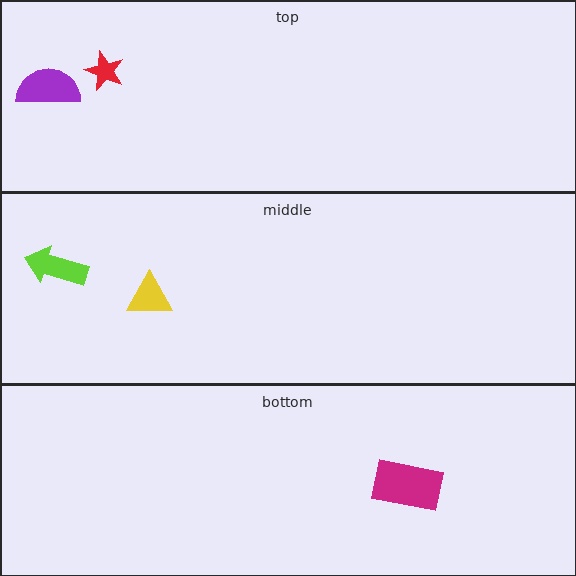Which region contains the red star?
The top region.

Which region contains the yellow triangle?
The middle region.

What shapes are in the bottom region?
The magenta rectangle.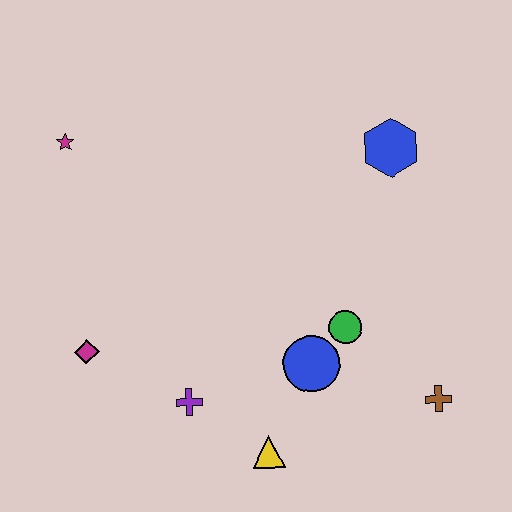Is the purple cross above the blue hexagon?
No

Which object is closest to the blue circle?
The green circle is closest to the blue circle.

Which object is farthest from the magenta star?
The brown cross is farthest from the magenta star.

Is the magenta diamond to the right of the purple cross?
No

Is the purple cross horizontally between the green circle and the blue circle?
No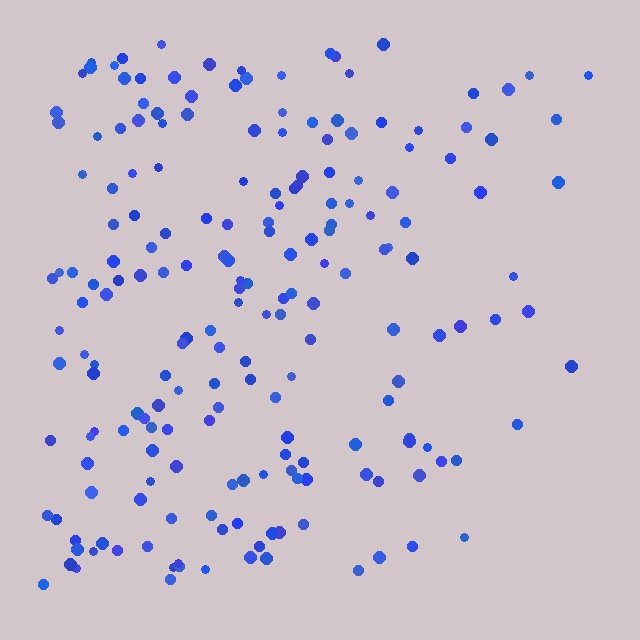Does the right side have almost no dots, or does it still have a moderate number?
Still a moderate number, just noticeably fewer than the left.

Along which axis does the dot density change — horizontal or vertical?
Horizontal.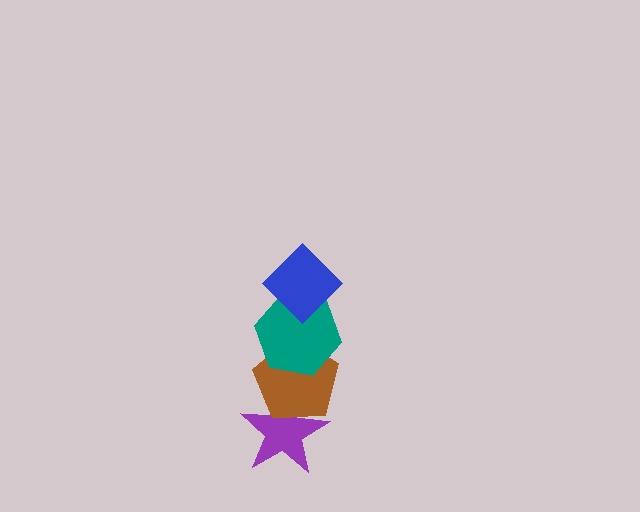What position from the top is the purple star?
The purple star is 4th from the top.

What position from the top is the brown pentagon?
The brown pentagon is 3rd from the top.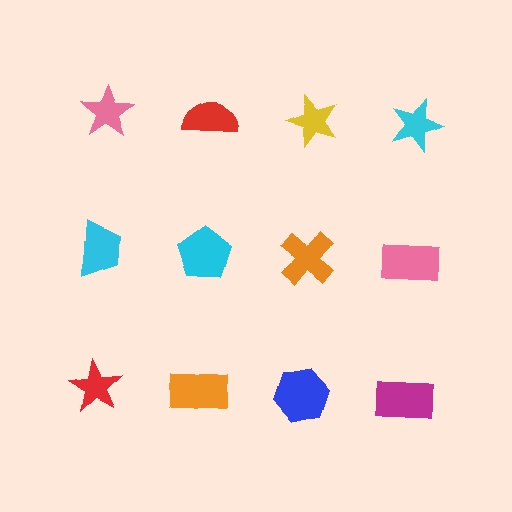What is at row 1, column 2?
A red semicircle.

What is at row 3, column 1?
A red star.